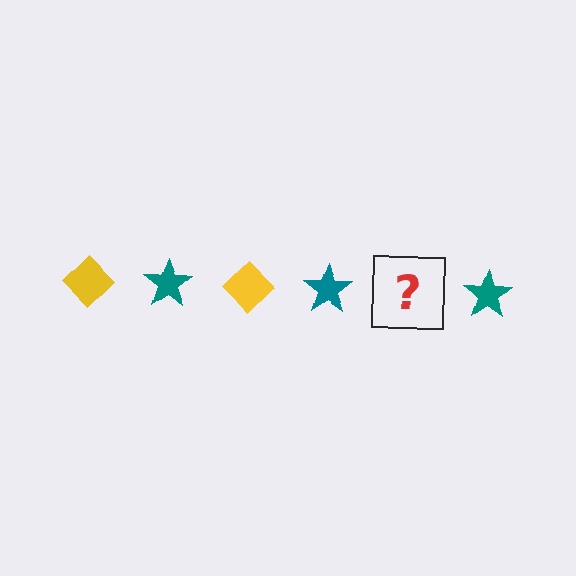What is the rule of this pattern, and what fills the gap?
The rule is that the pattern alternates between yellow diamond and teal star. The gap should be filled with a yellow diamond.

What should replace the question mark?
The question mark should be replaced with a yellow diamond.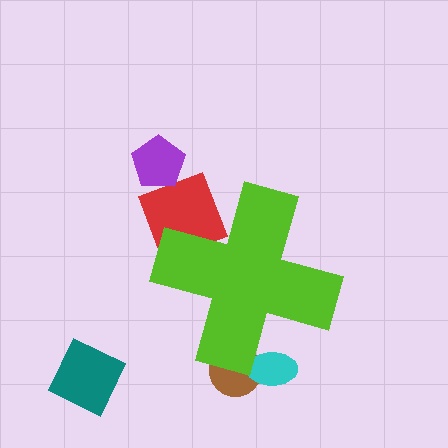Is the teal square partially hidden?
No, the teal square is fully visible.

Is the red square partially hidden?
Yes, the red square is partially hidden behind the lime cross.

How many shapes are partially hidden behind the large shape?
3 shapes are partially hidden.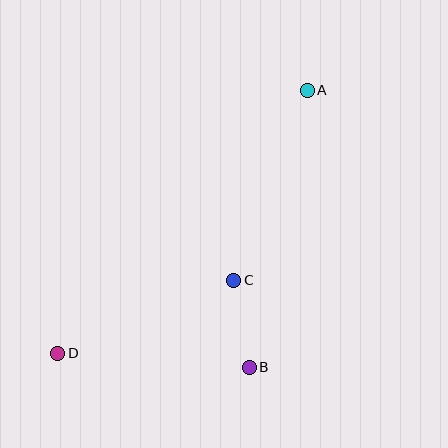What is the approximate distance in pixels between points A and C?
The distance between A and C is approximately 204 pixels.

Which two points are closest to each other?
Points B and C are closest to each other.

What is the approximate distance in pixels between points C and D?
The distance between C and D is approximately 191 pixels.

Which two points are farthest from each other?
Points A and D are farthest from each other.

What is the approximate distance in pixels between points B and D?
The distance between B and D is approximately 192 pixels.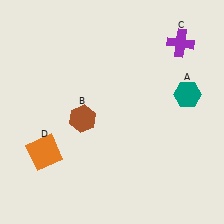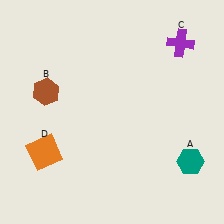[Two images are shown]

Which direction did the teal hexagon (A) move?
The teal hexagon (A) moved down.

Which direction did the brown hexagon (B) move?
The brown hexagon (B) moved left.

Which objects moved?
The objects that moved are: the teal hexagon (A), the brown hexagon (B).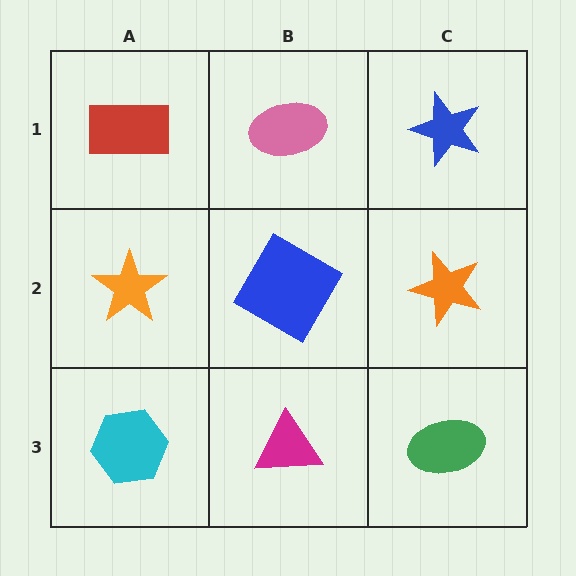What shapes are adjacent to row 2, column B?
A pink ellipse (row 1, column B), a magenta triangle (row 3, column B), an orange star (row 2, column A), an orange star (row 2, column C).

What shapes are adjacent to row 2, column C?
A blue star (row 1, column C), a green ellipse (row 3, column C), a blue diamond (row 2, column B).